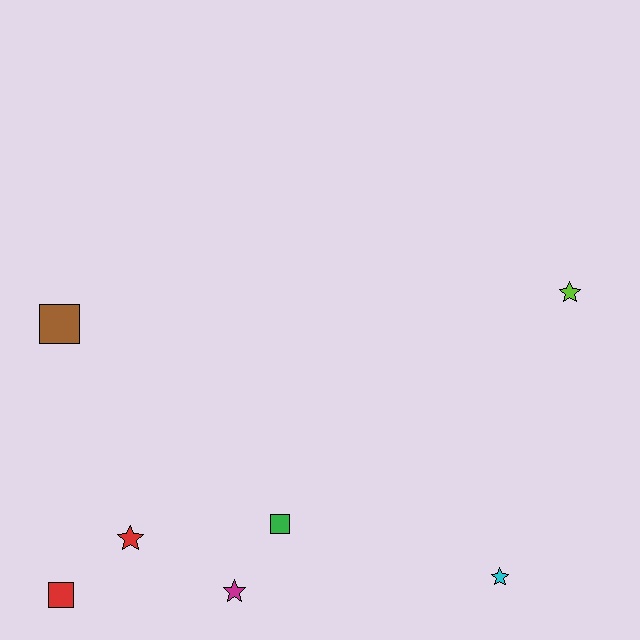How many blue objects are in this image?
There are no blue objects.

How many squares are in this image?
There are 3 squares.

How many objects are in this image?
There are 7 objects.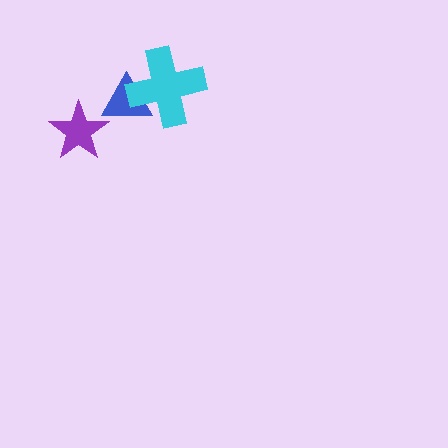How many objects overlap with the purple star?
0 objects overlap with the purple star.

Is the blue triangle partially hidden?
Yes, it is partially covered by another shape.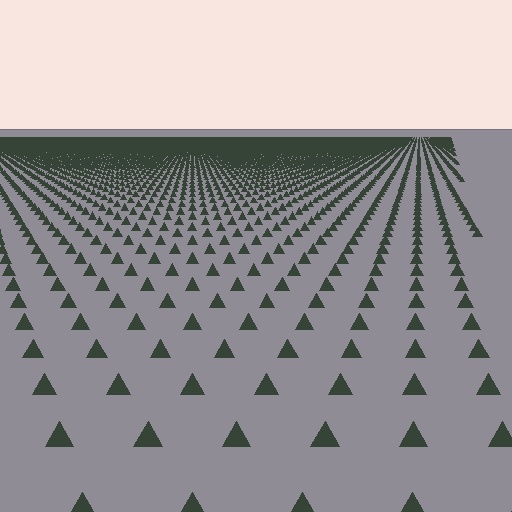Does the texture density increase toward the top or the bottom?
Density increases toward the top.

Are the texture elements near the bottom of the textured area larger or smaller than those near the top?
Larger. Near the bottom, elements are closer to the viewer and appear at a bigger on-screen size.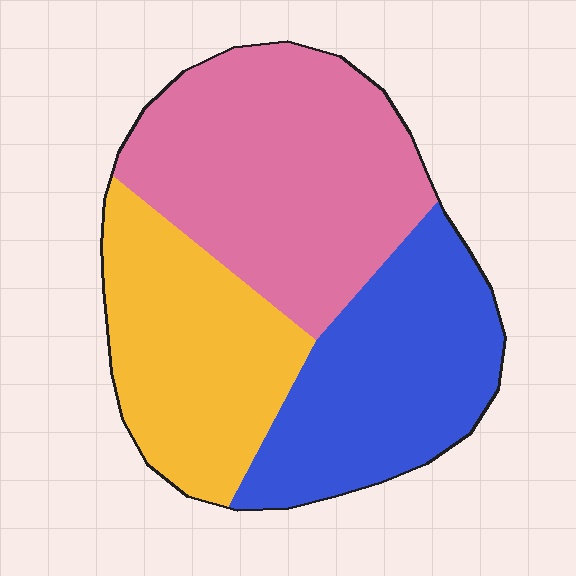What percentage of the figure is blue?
Blue takes up about one third (1/3) of the figure.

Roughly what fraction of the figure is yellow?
Yellow takes up between a sixth and a third of the figure.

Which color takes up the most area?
Pink, at roughly 40%.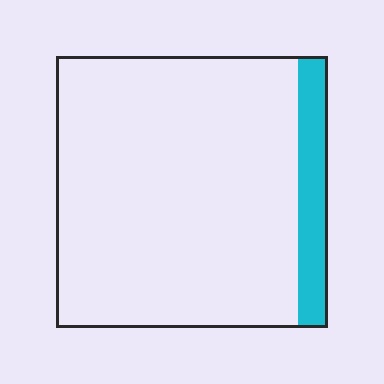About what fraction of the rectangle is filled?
About one tenth (1/10).